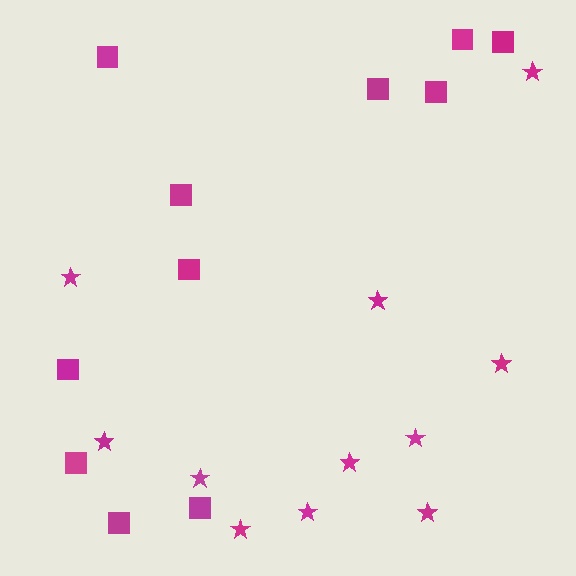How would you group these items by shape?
There are 2 groups: one group of squares (11) and one group of stars (11).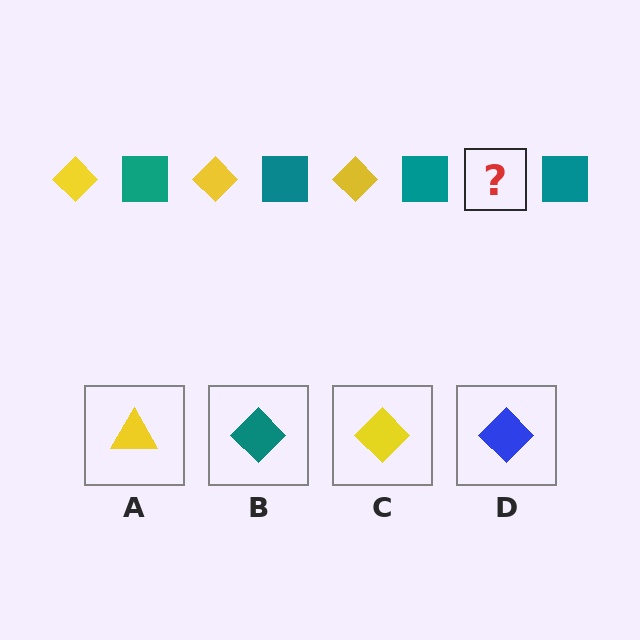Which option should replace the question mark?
Option C.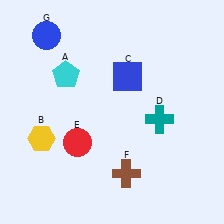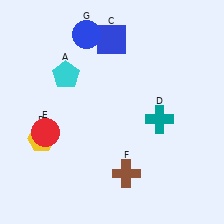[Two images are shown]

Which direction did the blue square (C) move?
The blue square (C) moved up.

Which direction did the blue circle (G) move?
The blue circle (G) moved right.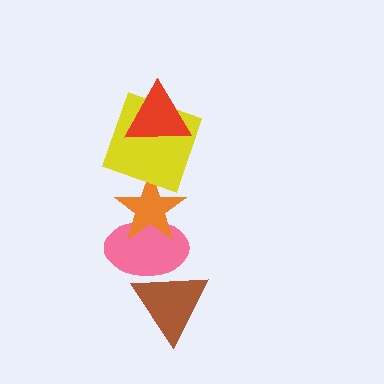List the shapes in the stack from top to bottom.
From top to bottom: the red triangle, the yellow square, the orange star, the pink ellipse, the brown triangle.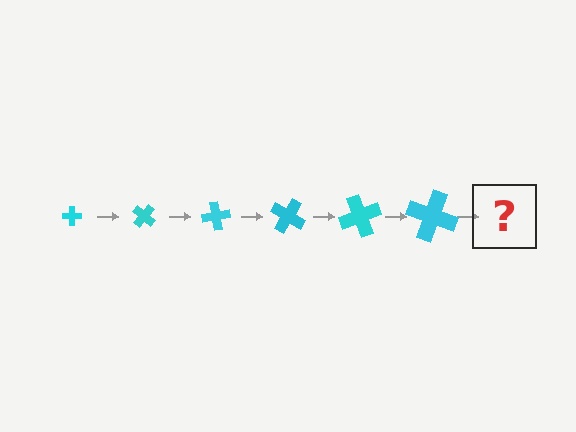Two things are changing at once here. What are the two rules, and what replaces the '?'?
The two rules are that the cross grows larger each step and it rotates 40 degrees each step. The '?' should be a cross, larger than the previous one and rotated 240 degrees from the start.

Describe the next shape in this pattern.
It should be a cross, larger than the previous one and rotated 240 degrees from the start.